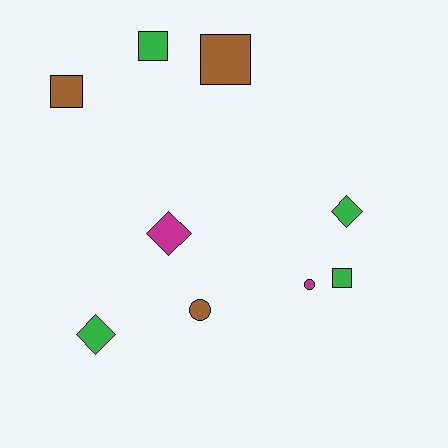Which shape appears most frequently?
Square, with 4 objects.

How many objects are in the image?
There are 9 objects.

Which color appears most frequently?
Green, with 4 objects.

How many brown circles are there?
There is 1 brown circle.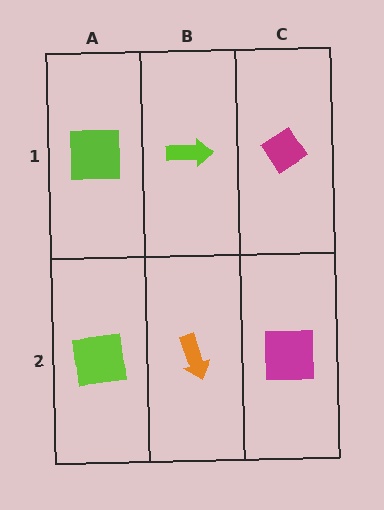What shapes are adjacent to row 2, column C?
A magenta diamond (row 1, column C), an orange arrow (row 2, column B).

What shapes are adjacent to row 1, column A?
A lime square (row 2, column A), a lime arrow (row 1, column B).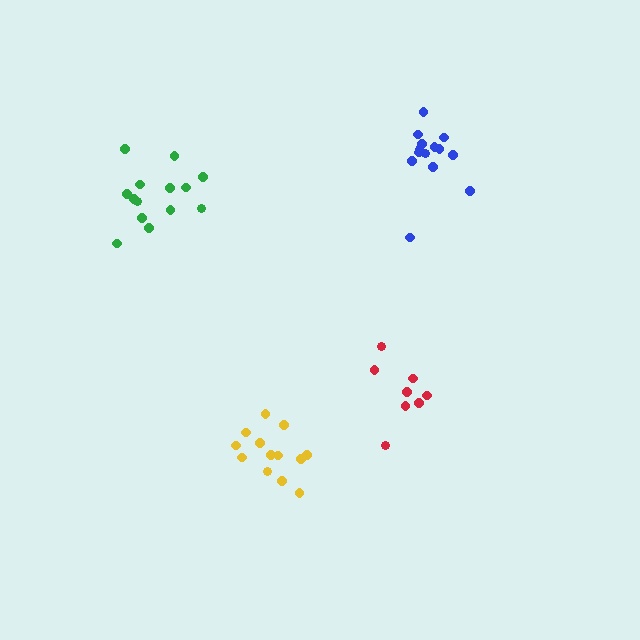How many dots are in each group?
Group 1: 8 dots, Group 2: 13 dots, Group 3: 14 dots, Group 4: 14 dots (49 total).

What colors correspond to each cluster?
The clusters are colored: red, yellow, blue, green.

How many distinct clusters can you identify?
There are 4 distinct clusters.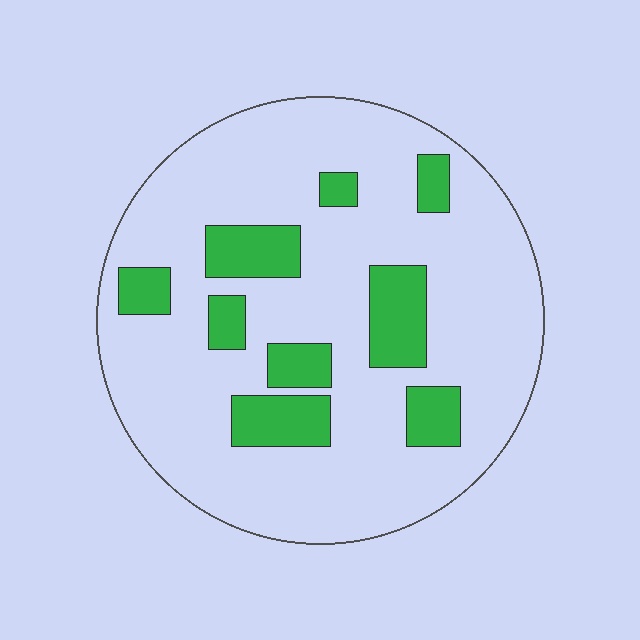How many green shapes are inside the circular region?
9.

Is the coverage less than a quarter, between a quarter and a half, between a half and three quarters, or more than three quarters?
Less than a quarter.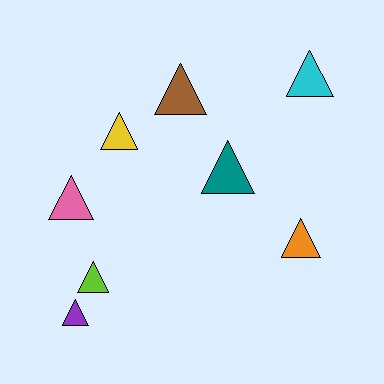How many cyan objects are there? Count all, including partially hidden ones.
There is 1 cyan object.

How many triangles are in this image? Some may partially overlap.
There are 8 triangles.